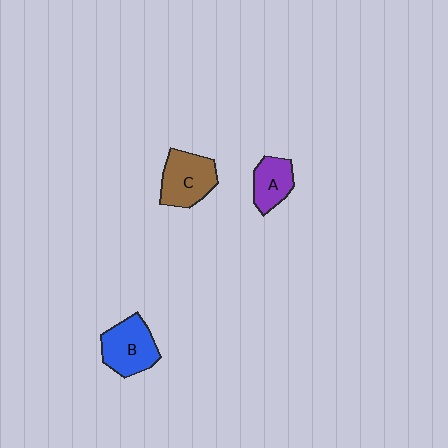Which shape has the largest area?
Shape B (blue).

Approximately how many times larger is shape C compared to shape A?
Approximately 1.4 times.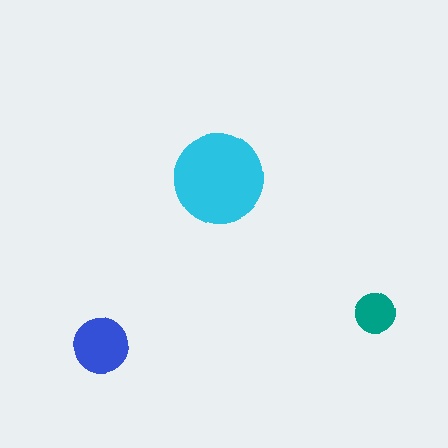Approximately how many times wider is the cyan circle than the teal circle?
About 2 times wider.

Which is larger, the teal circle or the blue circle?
The blue one.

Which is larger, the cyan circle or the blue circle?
The cyan one.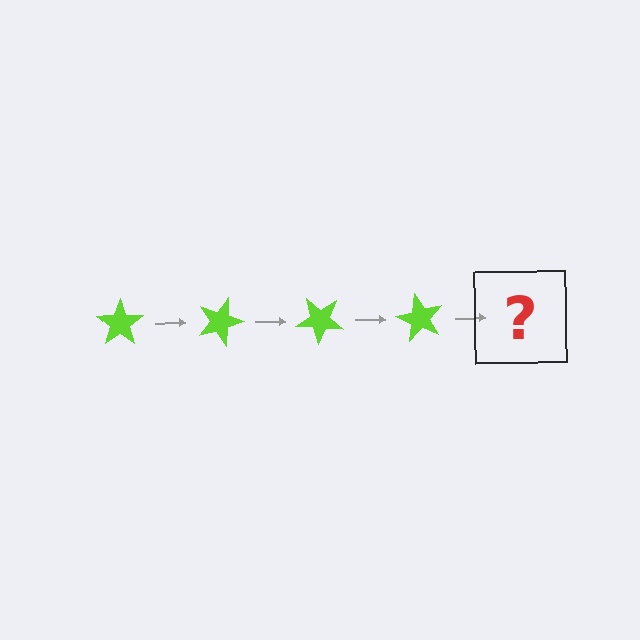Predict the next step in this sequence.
The next step is a lime star rotated 80 degrees.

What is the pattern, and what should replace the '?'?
The pattern is that the star rotates 20 degrees each step. The '?' should be a lime star rotated 80 degrees.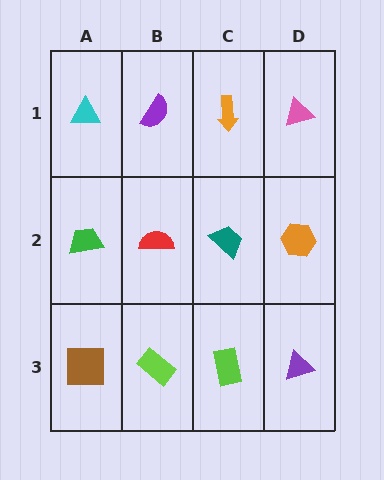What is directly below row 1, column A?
A green trapezoid.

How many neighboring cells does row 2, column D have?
3.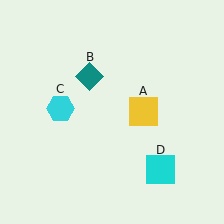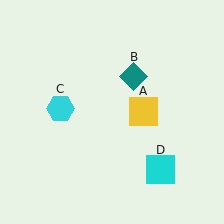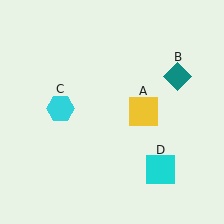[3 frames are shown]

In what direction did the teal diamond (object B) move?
The teal diamond (object B) moved right.